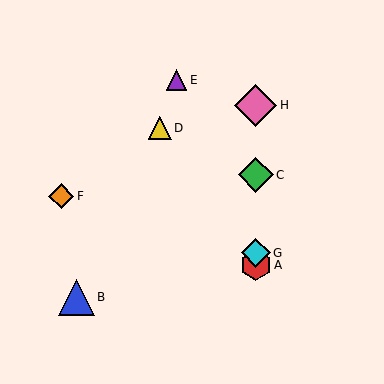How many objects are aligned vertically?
4 objects (A, C, G, H) are aligned vertically.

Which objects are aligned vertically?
Objects A, C, G, H are aligned vertically.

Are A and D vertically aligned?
No, A is at x≈256 and D is at x≈160.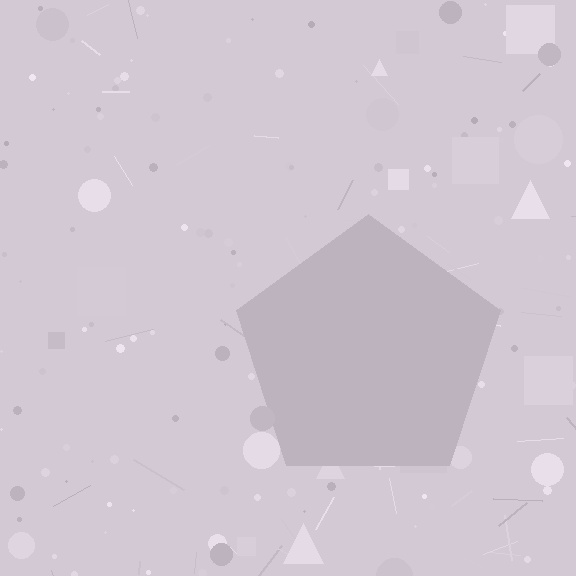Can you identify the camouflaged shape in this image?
The camouflaged shape is a pentagon.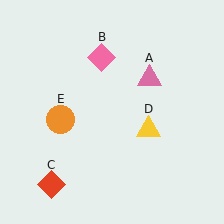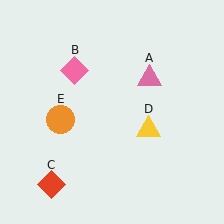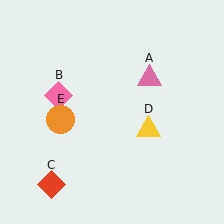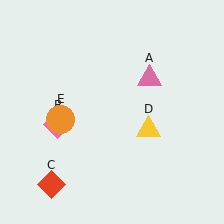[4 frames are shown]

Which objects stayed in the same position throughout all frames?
Pink triangle (object A) and red diamond (object C) and yellow triangle (object D) and orange circle (object E) remained stationary.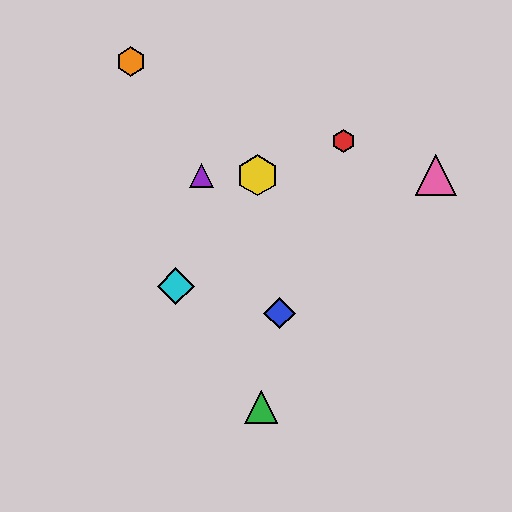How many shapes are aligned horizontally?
3 shapes (the yellow hexagon, the purple triangle, the pink triangle) are aligned horizontally.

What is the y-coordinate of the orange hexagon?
The orange hexagon is at y≈62.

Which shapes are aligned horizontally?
The yellow hexagon, the purple triangle, the pink triangle are aligned horizontally.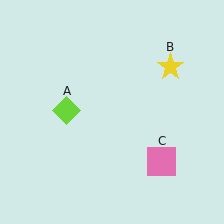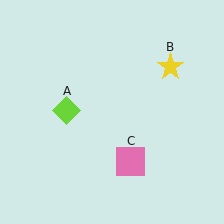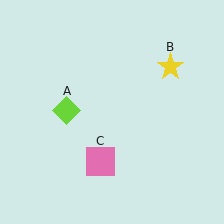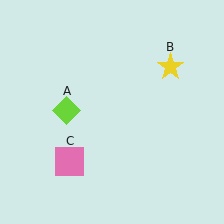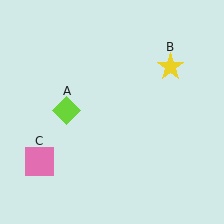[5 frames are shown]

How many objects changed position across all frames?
1 object changed position: pink square (object C).